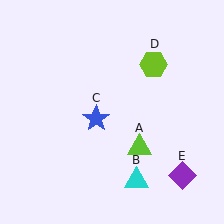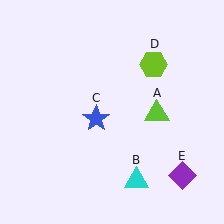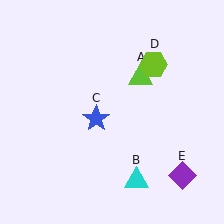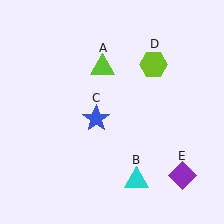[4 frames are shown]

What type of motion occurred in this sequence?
The lime triangle (object A) rotated counterclockwise around the center of the scene.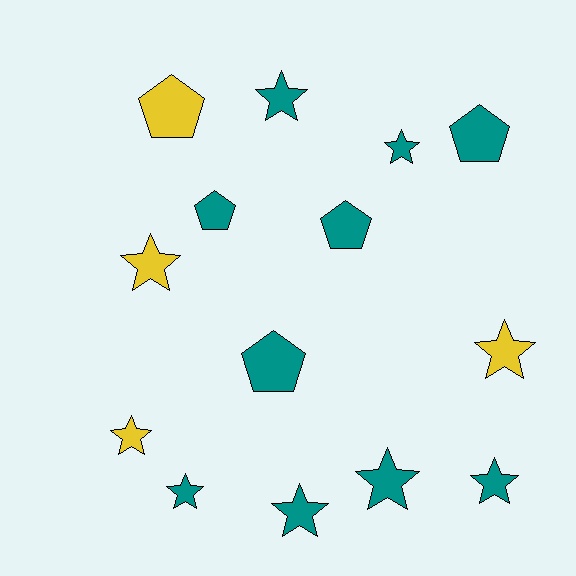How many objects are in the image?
There are 14 objects.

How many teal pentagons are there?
There are 4 teal pentagons.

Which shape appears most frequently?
Star, with 9 objects.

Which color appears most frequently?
Teal, with 10 objects.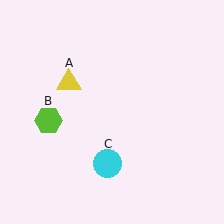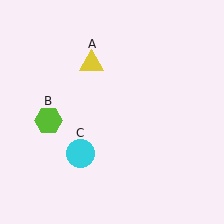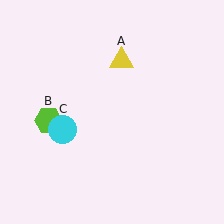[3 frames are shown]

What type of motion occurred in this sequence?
The yellow triangle (object A), cyan circle (object C) rotated clockwise around the center of the scene.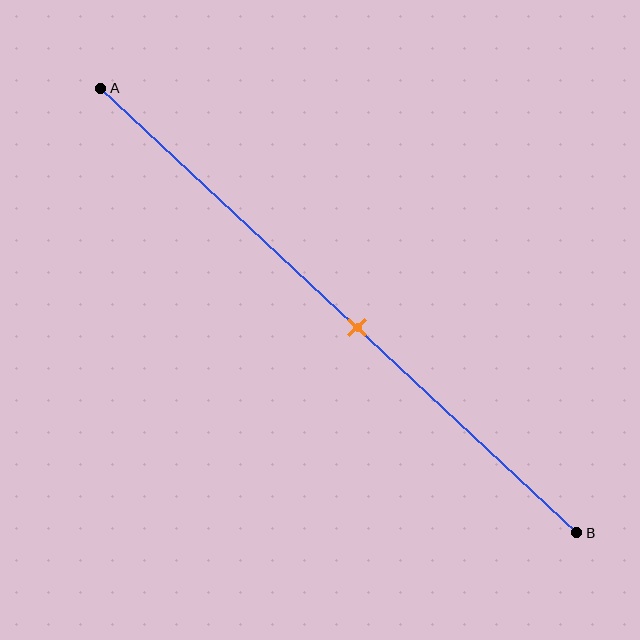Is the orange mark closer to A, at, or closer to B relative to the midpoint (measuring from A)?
The orange mark is closer to point B than the midpoint of segment AB.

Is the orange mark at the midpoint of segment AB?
No, the mark is at about 55% from A, not at the 50% midpoint.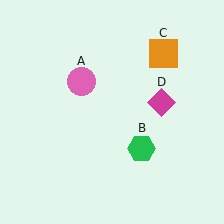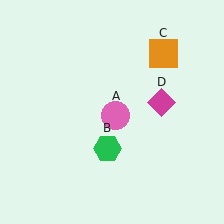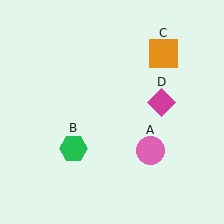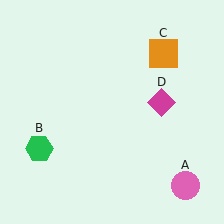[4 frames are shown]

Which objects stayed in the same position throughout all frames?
Orange square (object C) and magenta diamond (object D) remained stationary.